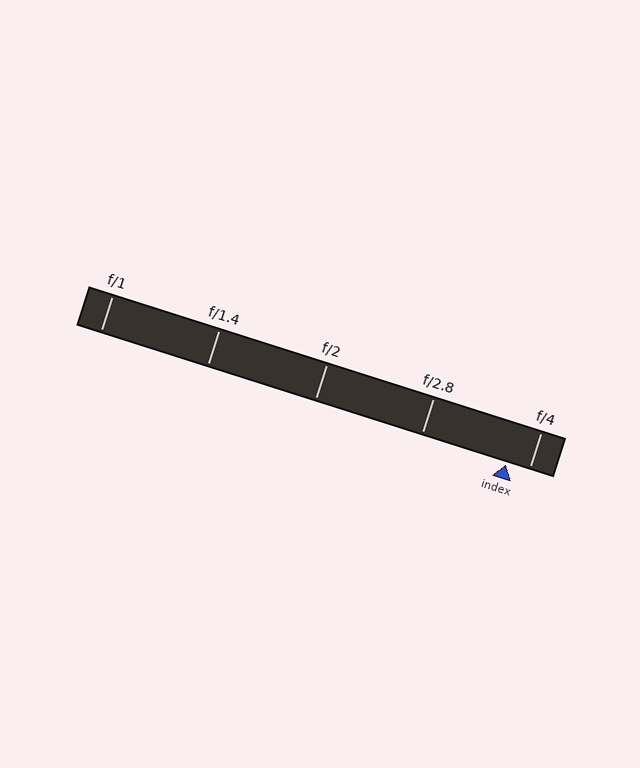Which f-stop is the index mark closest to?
The index mark is closest to f/4.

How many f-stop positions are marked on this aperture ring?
There are 5 f-stop positions marked.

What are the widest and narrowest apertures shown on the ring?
The widest aperture shown is f/1 and the narrowest is f/4.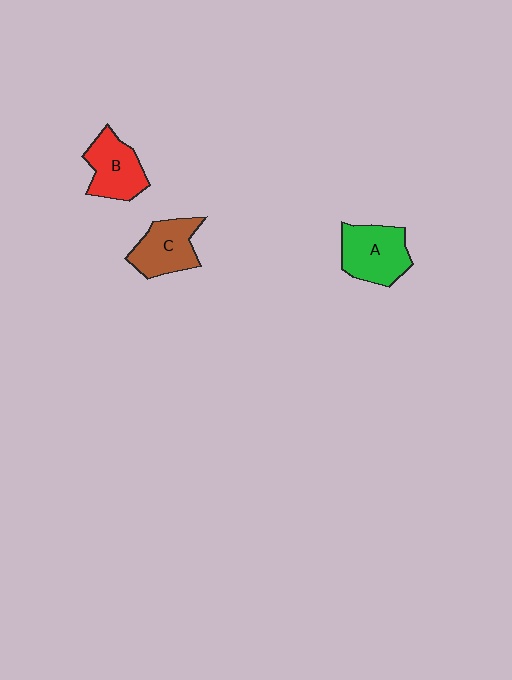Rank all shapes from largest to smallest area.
From largest to smallest: A (green), C (brown), B (red).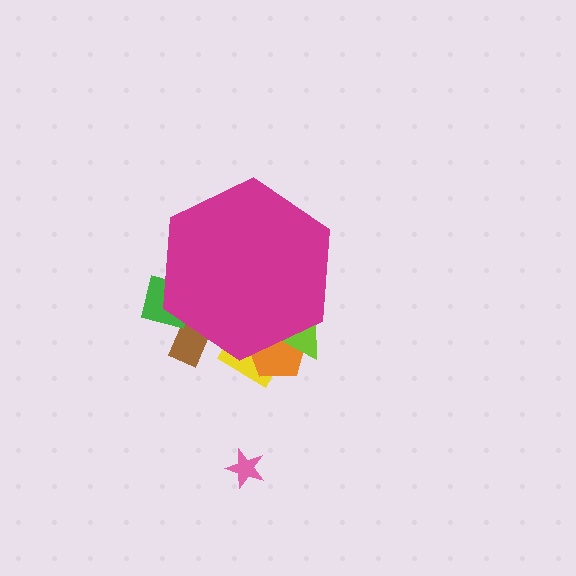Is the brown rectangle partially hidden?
Yes, the brown rectangle is partially hidden behind the magenta hexagon.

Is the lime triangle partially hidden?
Yes, the lime triangle is partially hidden behind the magenta hexagon.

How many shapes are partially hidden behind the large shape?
5 shapes are partially hidden.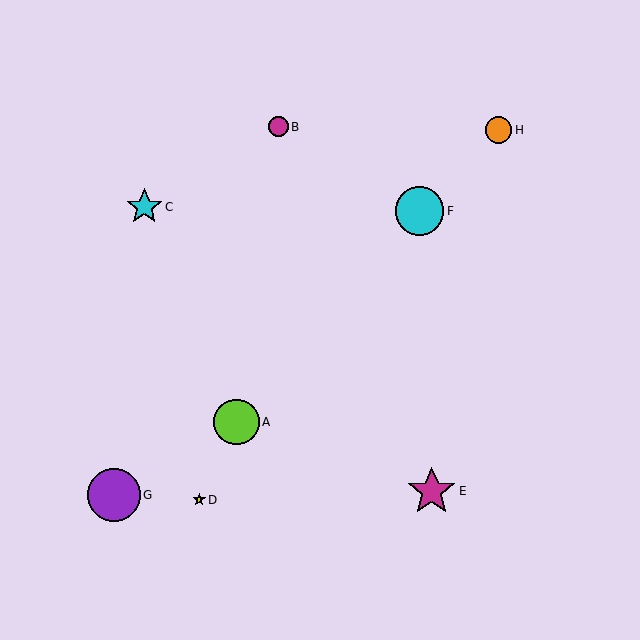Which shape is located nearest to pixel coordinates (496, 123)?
The orange circle (labeled H) at (498, 130) is nearest to that location.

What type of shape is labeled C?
Shape C is a cyan star.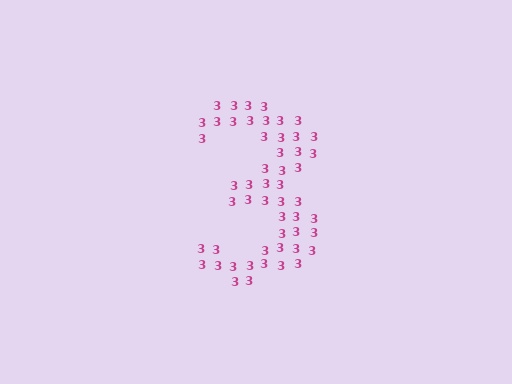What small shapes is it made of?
It is made of small digit 3's.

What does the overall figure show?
The overall figure shows the digit 3.